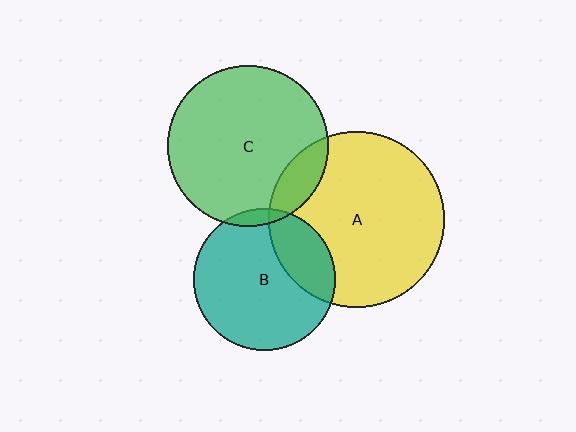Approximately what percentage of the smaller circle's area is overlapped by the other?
Approximately 25%.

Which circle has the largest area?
Circle A (yellow).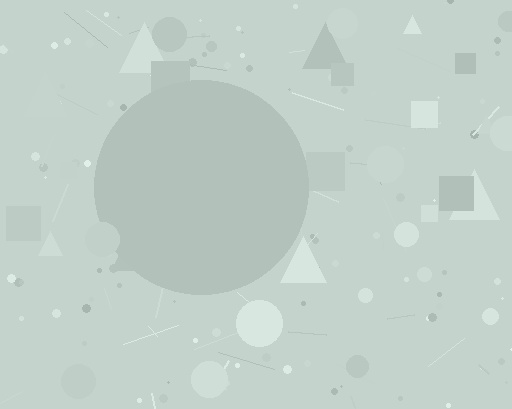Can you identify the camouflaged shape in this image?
The camouflaged shape is a circle.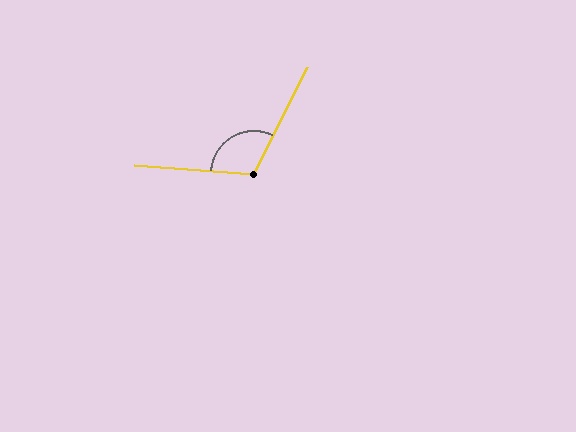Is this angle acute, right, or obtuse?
It is obtuse.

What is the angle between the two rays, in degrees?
Approximately 112 degrees.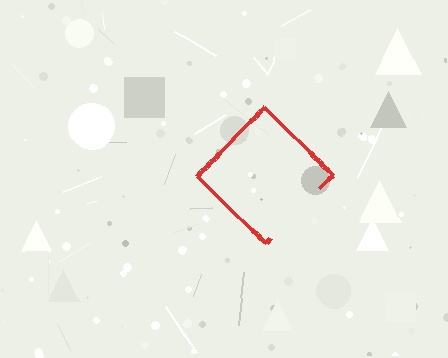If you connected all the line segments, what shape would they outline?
They would outline a diamond.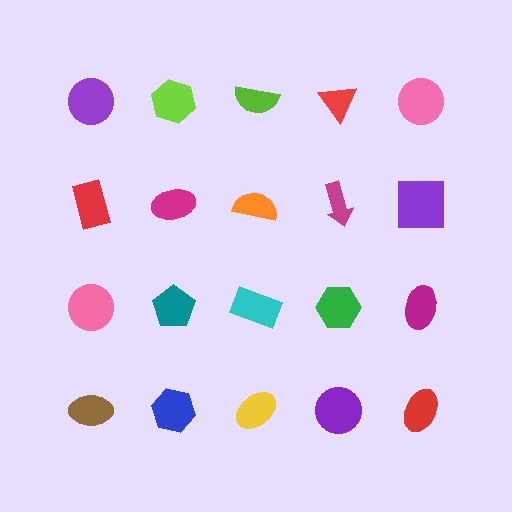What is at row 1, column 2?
A lime hexagon.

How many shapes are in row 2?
5 shapes.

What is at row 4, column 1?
A brown ellipse.